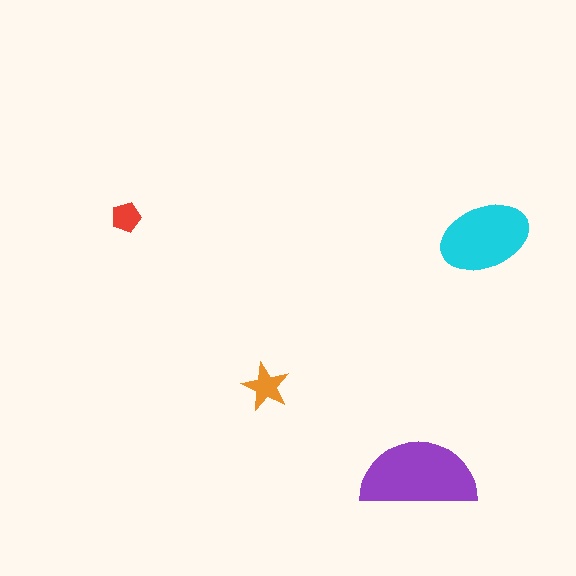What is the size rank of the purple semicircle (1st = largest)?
1st.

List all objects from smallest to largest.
The red pentagon, the orange star, the cyan ellipse, the purple semicircle.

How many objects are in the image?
There are 4 objects in the image.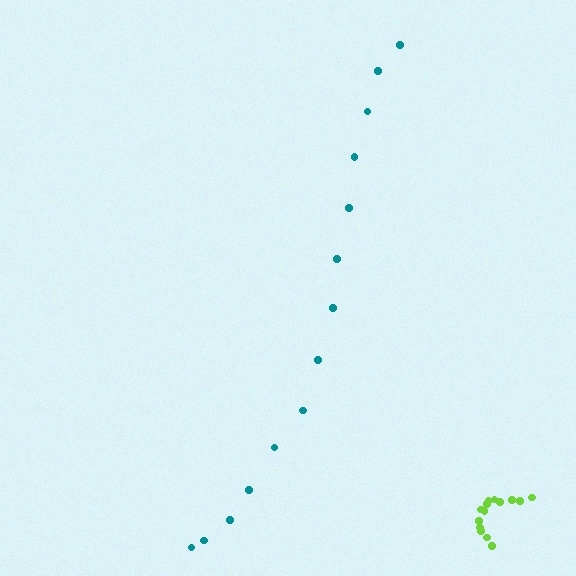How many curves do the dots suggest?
There are 2 distinct paths.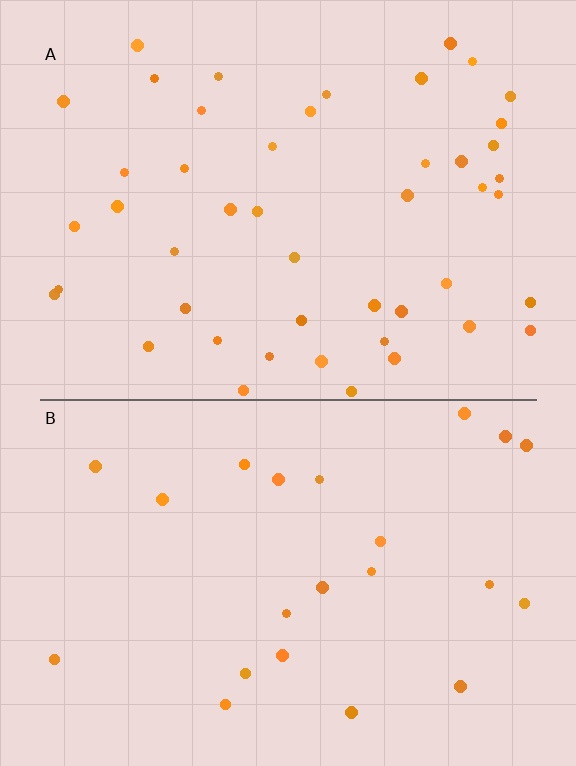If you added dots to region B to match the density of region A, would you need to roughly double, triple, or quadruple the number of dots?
Approximately double.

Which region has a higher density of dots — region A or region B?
A (the top).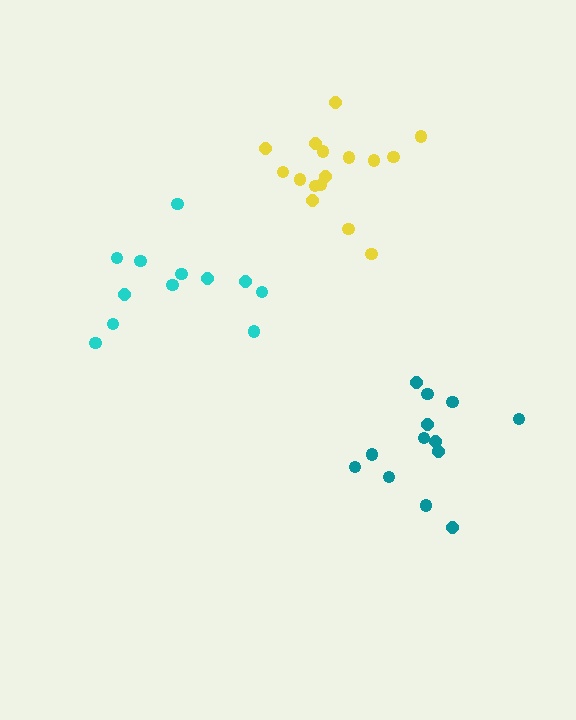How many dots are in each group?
Group 1: 16 dots, Group 2: 12 dots, Group 3: 13 dots (41 total).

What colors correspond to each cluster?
The clusters are colored: yellow, cyan, teal.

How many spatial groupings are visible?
There are 3 spatial groupings.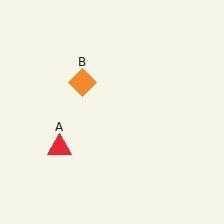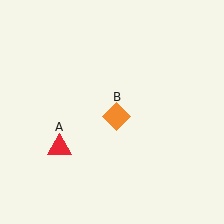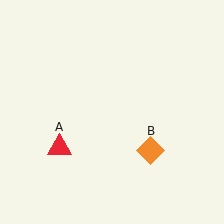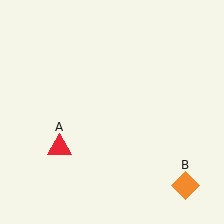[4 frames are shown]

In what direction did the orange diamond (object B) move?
The orange diamond (object B) moved down and to the right.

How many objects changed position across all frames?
1 object changed position: orange diamond (object B).